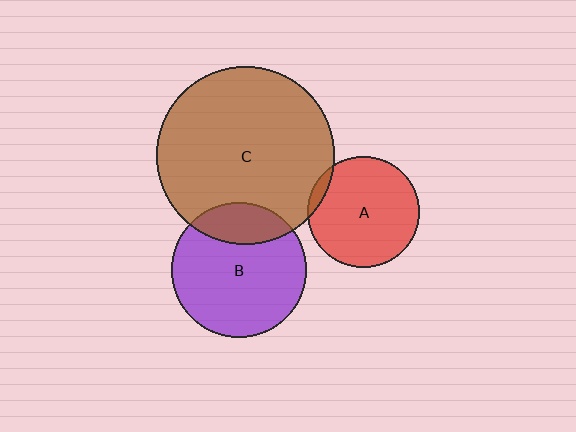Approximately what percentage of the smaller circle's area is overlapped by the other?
Approximately 5%.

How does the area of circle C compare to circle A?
Approximately 2.5 times.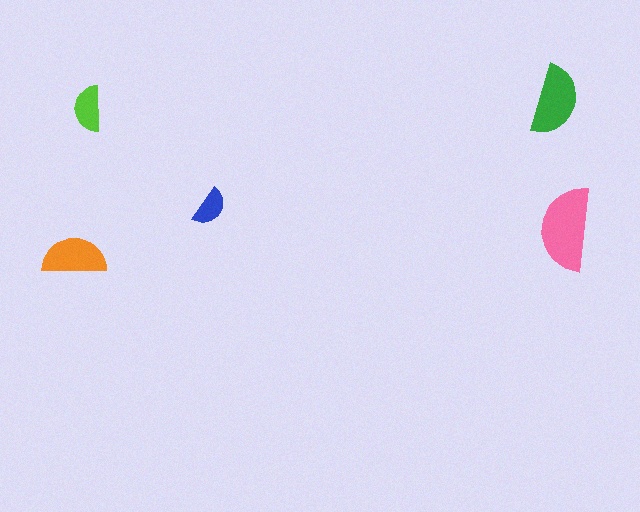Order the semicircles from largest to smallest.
the pink one, the green one, the orange one, the lime one, the blue one.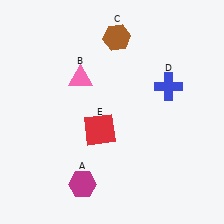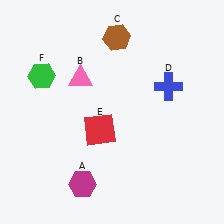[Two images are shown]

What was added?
A green hexagon (F) was added in Image 2.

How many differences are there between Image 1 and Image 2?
There is 1 difference between the two images.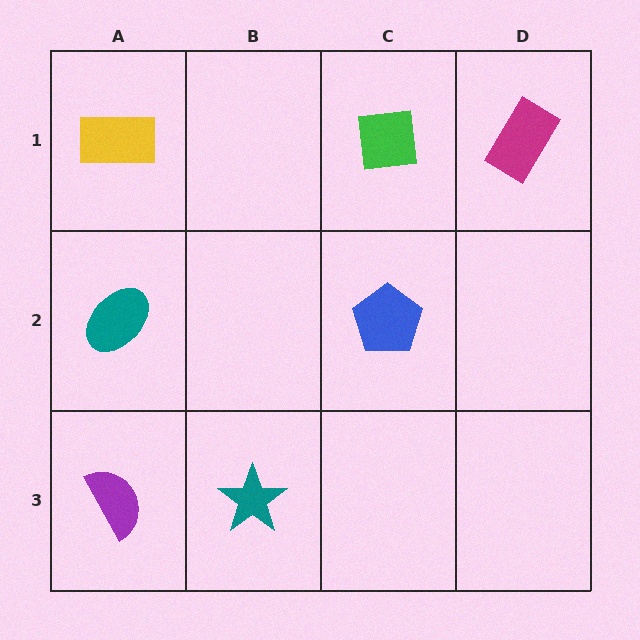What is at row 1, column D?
A magenta rectangle.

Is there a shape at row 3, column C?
No, that cell is empty.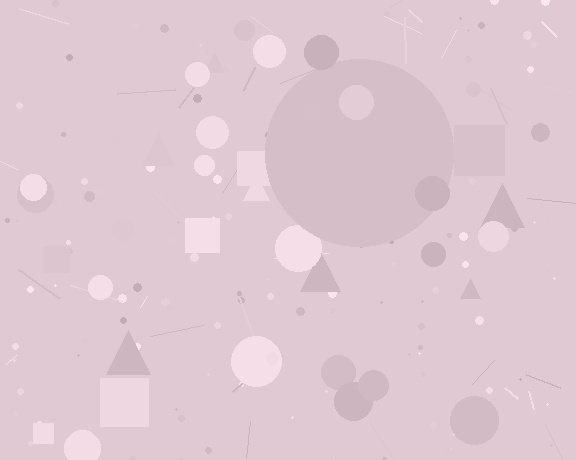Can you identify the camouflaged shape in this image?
The camouflaged shape is a circle.